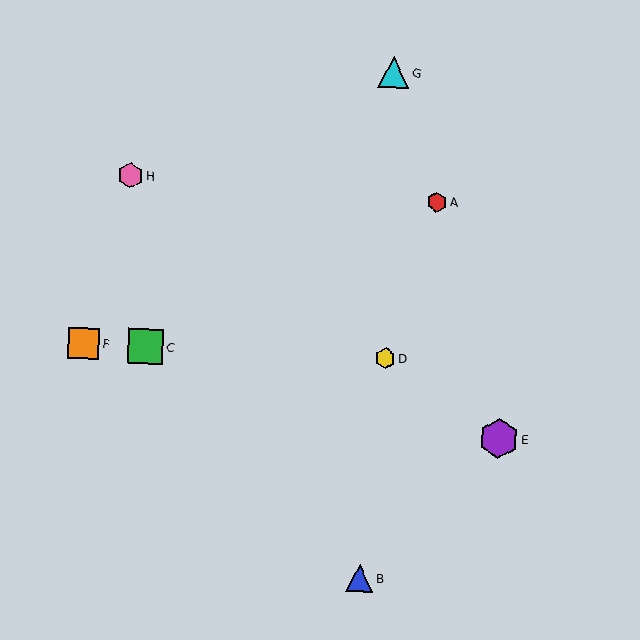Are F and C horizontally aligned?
Yes, both are at y≈343.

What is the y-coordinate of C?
Object C is at y≈346.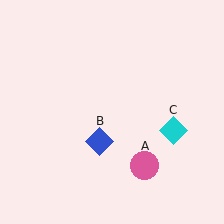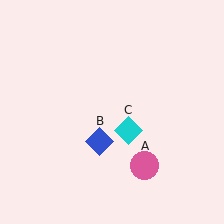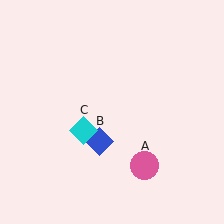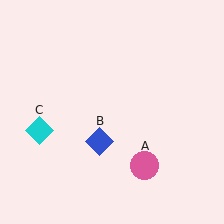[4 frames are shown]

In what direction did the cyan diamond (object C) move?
The cyan diamond (object C) moved left.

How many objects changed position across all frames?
1 object changed position: cyan diamond (object C).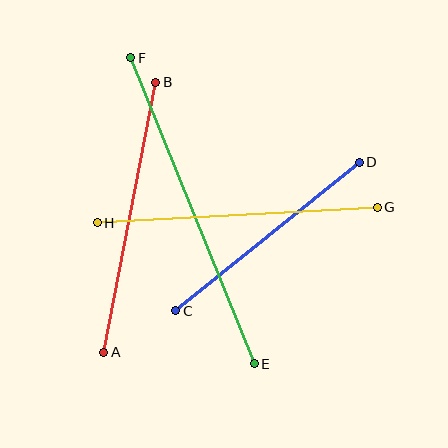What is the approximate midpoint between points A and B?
The midpoint is at approximately (130, 217) pixels.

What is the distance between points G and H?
The distance is approximately 281 pixels.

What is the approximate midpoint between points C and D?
The midpoint is at approximately (267, 237) pixels.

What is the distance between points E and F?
The distance is approximately 330 pixels.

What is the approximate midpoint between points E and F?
The midpoint is at approximately (193, 211) pixels.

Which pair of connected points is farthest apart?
Points E and F are farthest apart.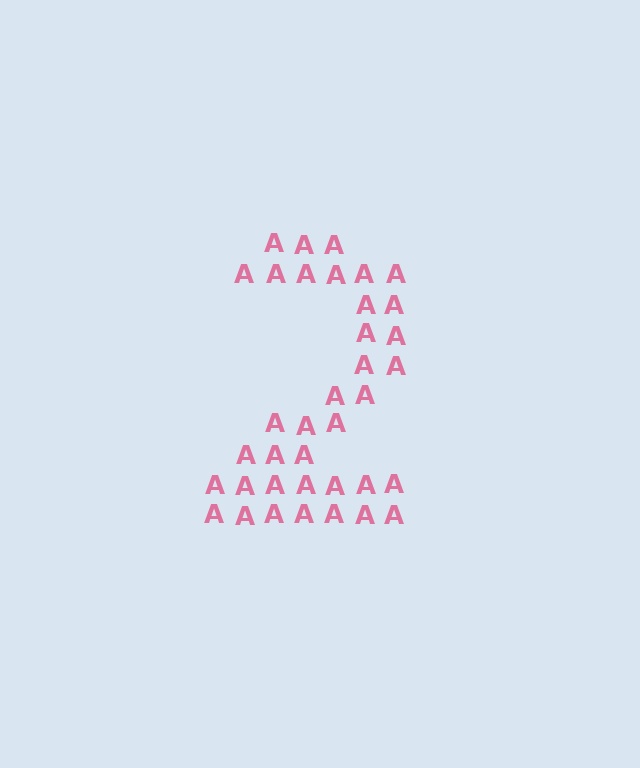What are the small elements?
The small elements are letter A's.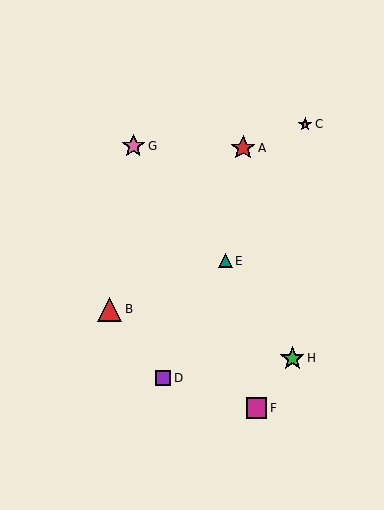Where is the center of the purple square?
The center of the purple square is at (163, 378).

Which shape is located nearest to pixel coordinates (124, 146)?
The pink star (labeled G) at (133, 146) is nearest to that location.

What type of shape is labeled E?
Shape E is a teal triangle.